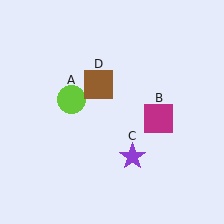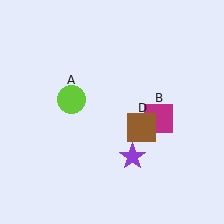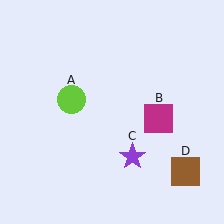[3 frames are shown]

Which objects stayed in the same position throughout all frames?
Lime circle (object A) and magenta square (object B) and purple star (object C) remained stationary.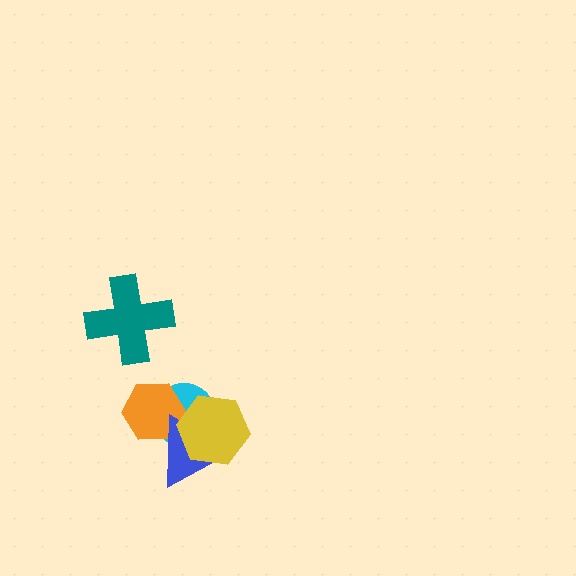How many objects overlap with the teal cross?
0 objects overlap with the teal cross.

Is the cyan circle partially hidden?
Yes, it is partially covered by another shape.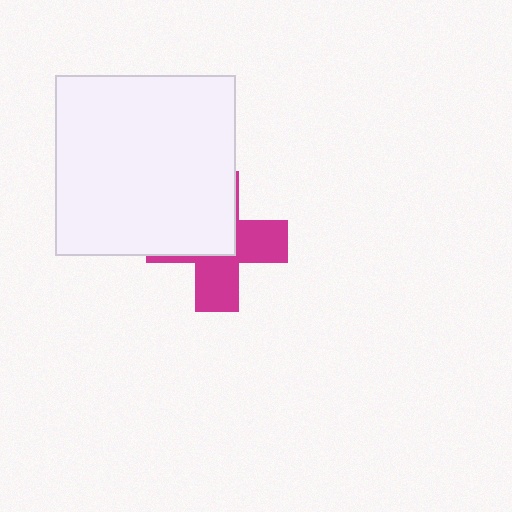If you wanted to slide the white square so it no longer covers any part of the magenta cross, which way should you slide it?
Slide it toward the upper-left — that is the most direct way to separate the two shapes.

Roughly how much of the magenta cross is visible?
About half of it is visible (roughly 51%).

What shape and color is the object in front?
The object in front is a white square.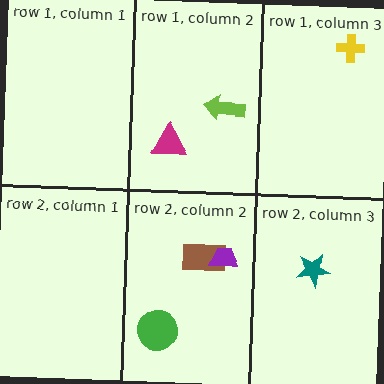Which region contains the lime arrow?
The row 1, column 2 region.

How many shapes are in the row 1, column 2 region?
2.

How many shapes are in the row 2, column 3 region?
1.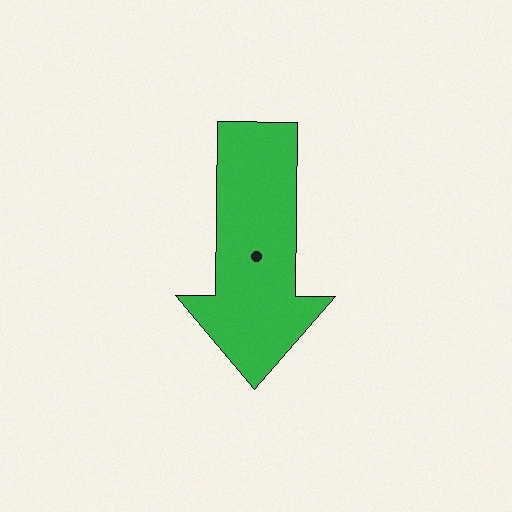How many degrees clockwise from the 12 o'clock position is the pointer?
Approximately 181 degrees.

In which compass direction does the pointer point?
South.